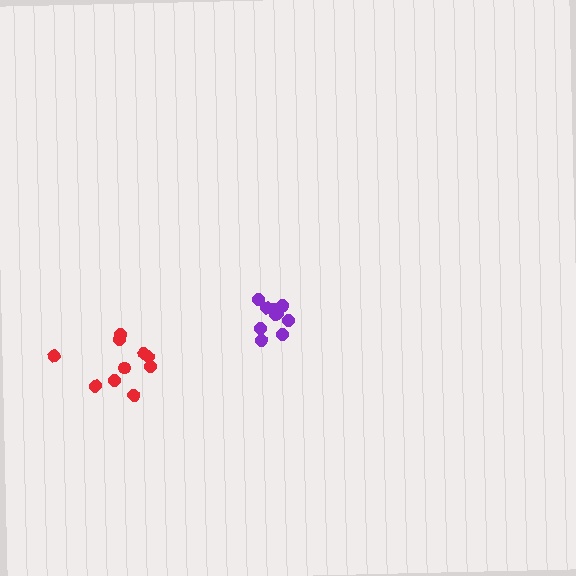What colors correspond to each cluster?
The clusters are colored: purple, red.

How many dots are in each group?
Group 1: 10 dots, Group 2: 10 dots (20 total).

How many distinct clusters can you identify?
There are 2 distinct clusters.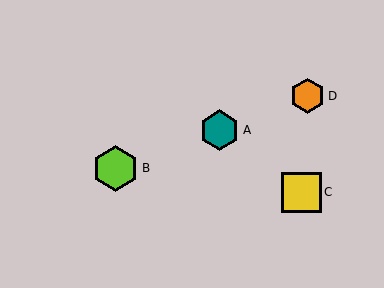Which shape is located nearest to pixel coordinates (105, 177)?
The lime hexagon (labeled B) at (116, 168) is nearest to that location.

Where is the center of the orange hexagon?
The center of the orange hexagon is at (308, 96).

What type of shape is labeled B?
Shape B is a lime hexagon.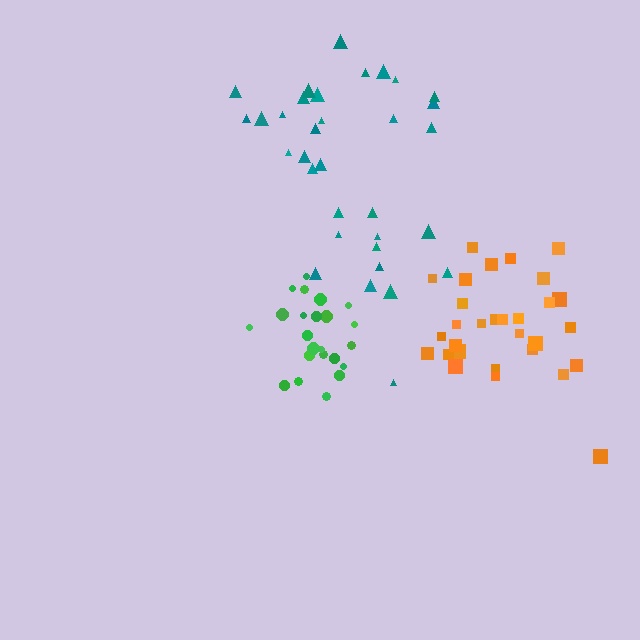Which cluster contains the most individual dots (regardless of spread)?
Teal (33).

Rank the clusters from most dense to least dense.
green, orange, teal.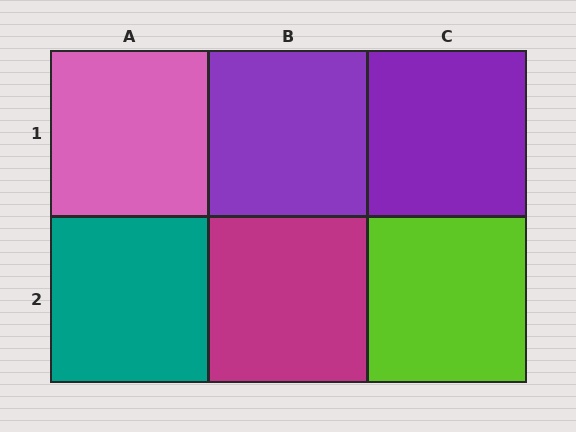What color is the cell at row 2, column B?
Magenta.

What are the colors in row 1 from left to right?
Pink, purple, purple.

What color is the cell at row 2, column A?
Teal.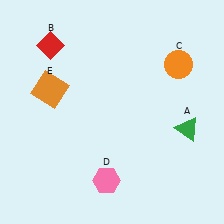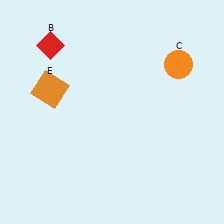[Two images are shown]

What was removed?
The pink hexagon (D), the green triangle (A) were removed in Image 2.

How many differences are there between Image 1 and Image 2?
There are 2 differences between the two images.